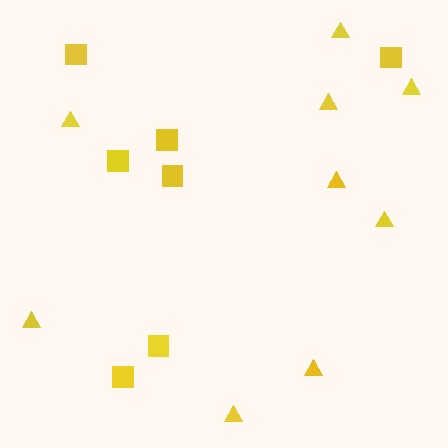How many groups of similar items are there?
There are 2 groups: one group of triangles (9) and one group of squares (7).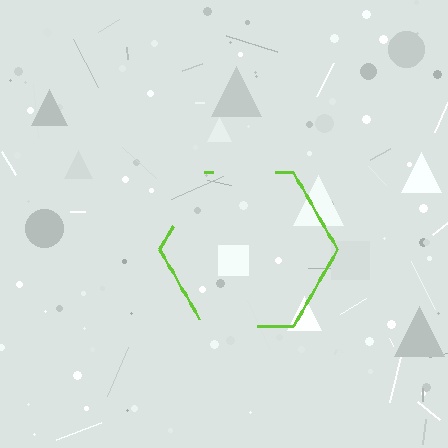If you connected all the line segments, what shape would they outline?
They would outline a hexagon.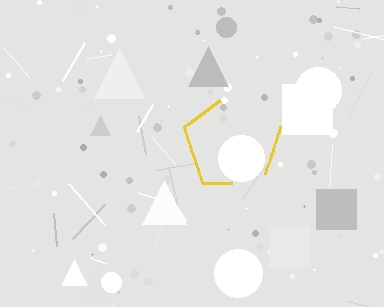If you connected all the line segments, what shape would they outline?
They would outline a pentagon.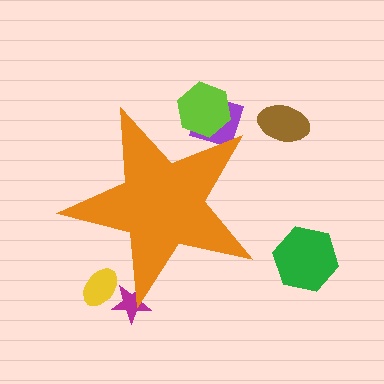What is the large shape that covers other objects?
An orange star.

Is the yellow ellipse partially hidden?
Yes, the yellow ellipse is partially hidden behind the orange star.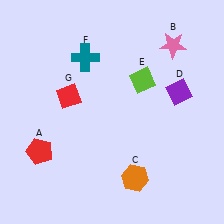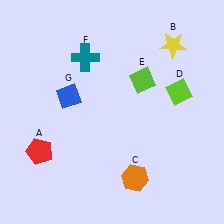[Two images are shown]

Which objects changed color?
B changed from pink to yellow. D changed from purple to lime. G changed from red to blue.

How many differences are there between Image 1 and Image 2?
There are 3 differences between the two images.